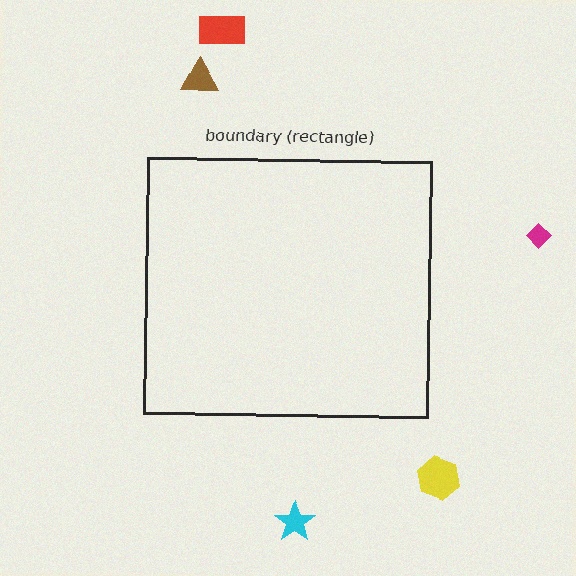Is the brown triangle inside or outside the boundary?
Outside.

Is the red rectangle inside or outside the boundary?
Outside.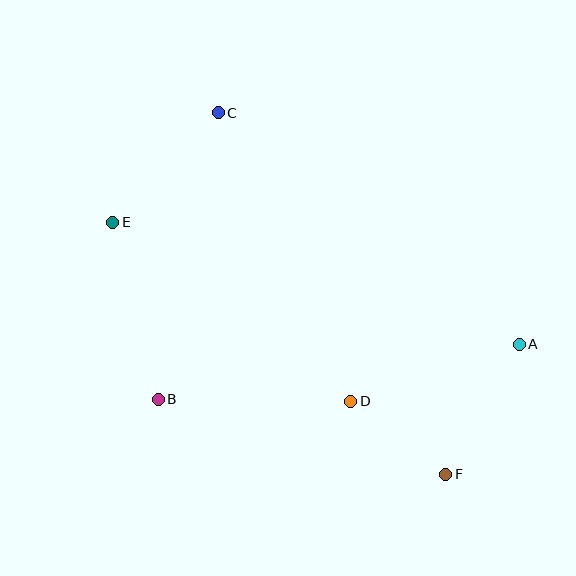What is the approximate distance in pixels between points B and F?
The distance between B and F is approximately 297 pixels.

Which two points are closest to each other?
Points D and F are closest to each other.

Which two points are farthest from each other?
Points C and F are farthest from each other.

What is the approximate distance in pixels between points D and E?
The distance between D and E is approximately 298 pixels.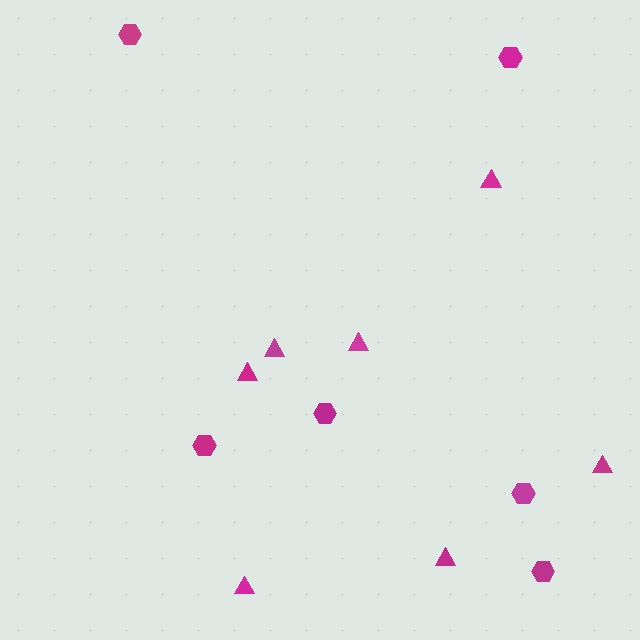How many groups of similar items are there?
There are 2 groups: one group of hexagons (6) and one group of triangles (7).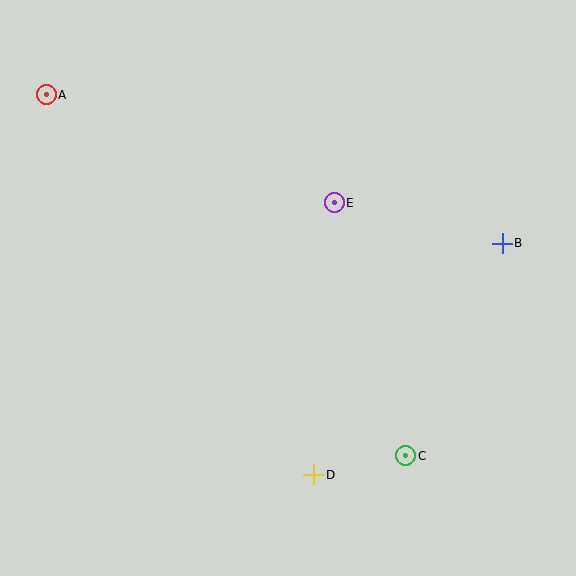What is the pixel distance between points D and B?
The distance between D and B is 299 pixels.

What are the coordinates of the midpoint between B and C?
The midpoint between B and C is at (454, 350).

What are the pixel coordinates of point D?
Point D is at (314, 475).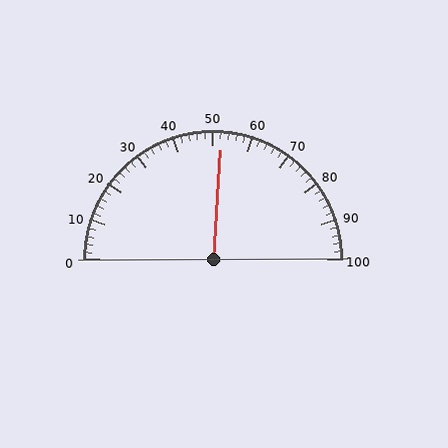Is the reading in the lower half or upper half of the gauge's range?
The reading is in the upper half of the range (0 to 100).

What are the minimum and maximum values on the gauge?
The gauge ranges from 0 to 100.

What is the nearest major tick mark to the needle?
The nearest major tick mark is 50.